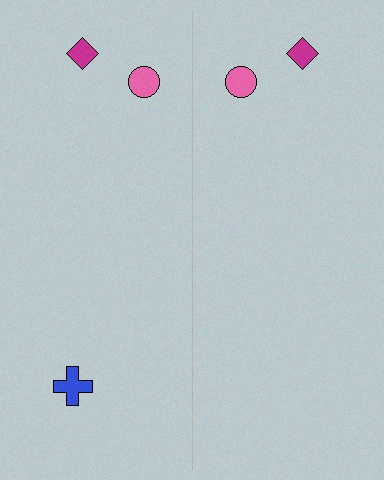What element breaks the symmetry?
A blue cross is missing from the right side.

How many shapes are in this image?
There are 5 shapes in this image.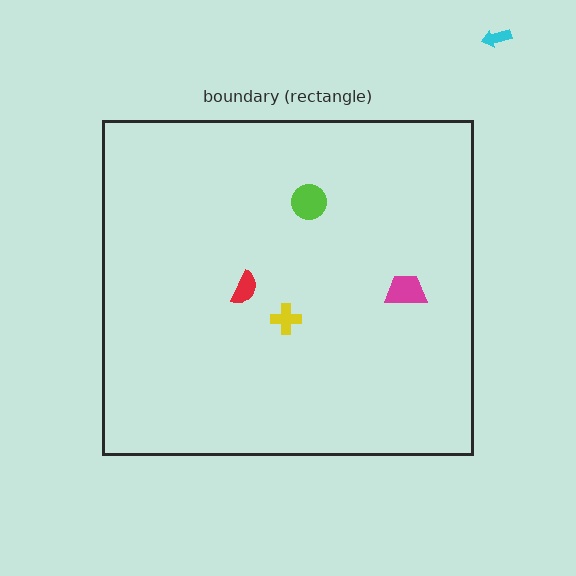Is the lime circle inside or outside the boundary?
Inside.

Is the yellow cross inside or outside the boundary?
Inside.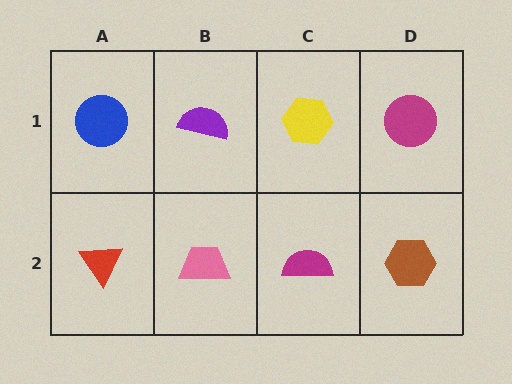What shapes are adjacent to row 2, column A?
A blue circle (row 1, column A), a pink trapezoid (row 2, column B).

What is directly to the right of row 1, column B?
A yellow hexagon.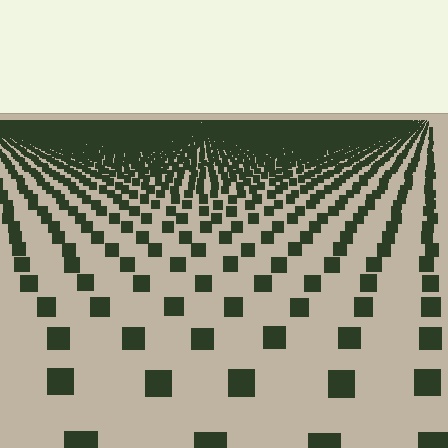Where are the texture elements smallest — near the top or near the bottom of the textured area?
Near the top.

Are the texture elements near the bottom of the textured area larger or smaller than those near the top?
Larger. Near the bottom, elements are closer to the viewer and appear at a bigger on-screen size.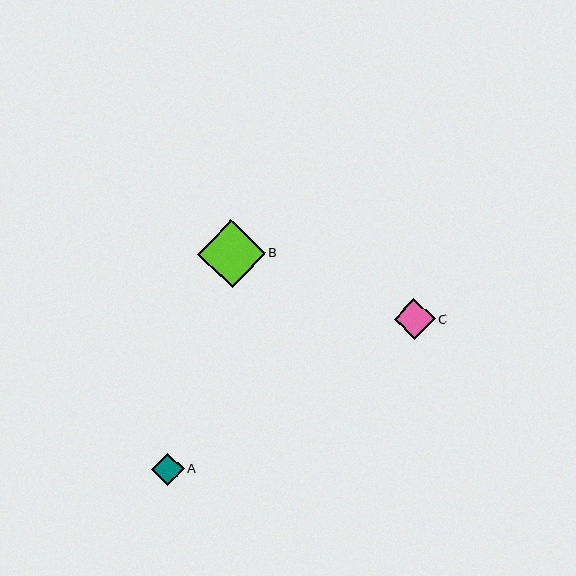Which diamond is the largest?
Diamond B is the largest with a size of approximately 68 pixels.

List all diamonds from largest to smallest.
From largest to smallest: B, C, A.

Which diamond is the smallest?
Diamond A is the smallest with a size of approximately 33 pixels.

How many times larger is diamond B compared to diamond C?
Diamond B is approximately 1.7 times the size of diamond C.